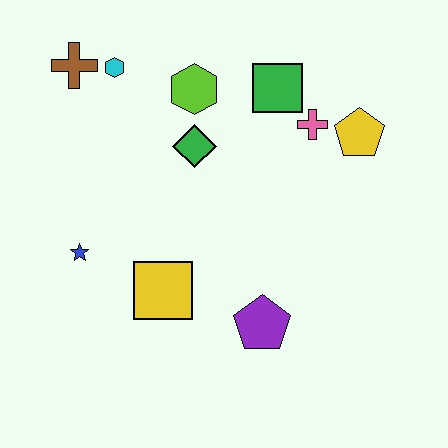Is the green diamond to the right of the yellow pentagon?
No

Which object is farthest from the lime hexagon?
The purple pentagon is farthest from the lime hexagon.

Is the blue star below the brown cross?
Yes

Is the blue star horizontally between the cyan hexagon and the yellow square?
No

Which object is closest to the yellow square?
The blue star is closest to the yellow square.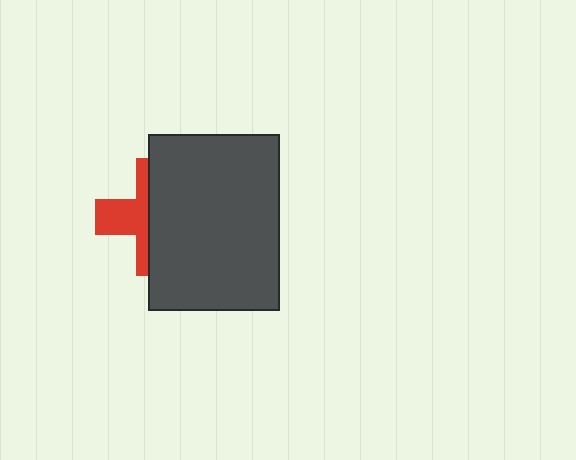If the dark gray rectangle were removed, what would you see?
You would see the complete red cross.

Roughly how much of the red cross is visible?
A small part of it is visible (roughly 40%).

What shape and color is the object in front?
The object in front is a dark gray rectangle.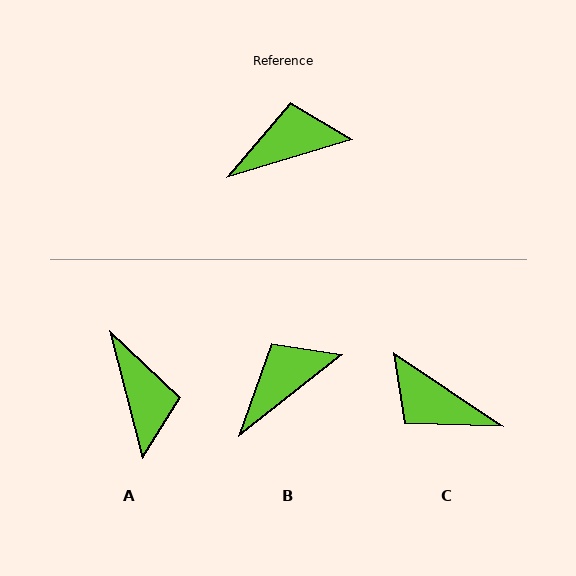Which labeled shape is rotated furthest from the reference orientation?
C, about 129 degrees away.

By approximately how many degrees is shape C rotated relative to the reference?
Approximately 129 degrees counter-clockwise.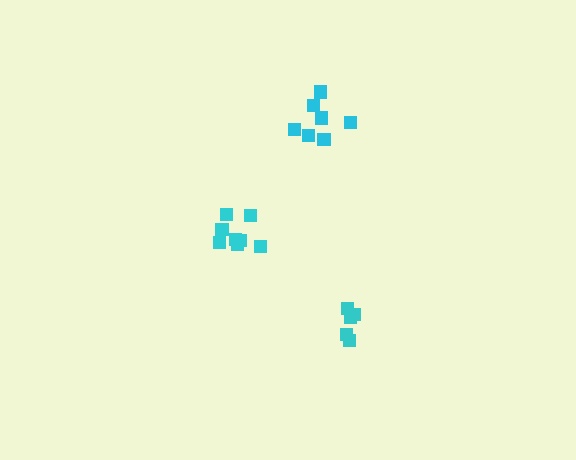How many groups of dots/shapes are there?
There are 3 groups.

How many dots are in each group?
Group 1: 8 dots, Group 2: 5 dots, Group 3: 7 dots (20 total).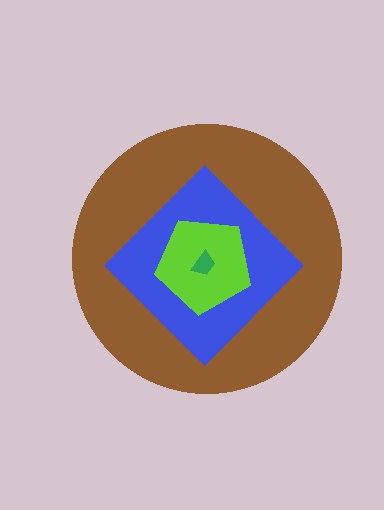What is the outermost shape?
The brown circle.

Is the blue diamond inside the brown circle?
Yes.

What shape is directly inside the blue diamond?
The lime pentagon.